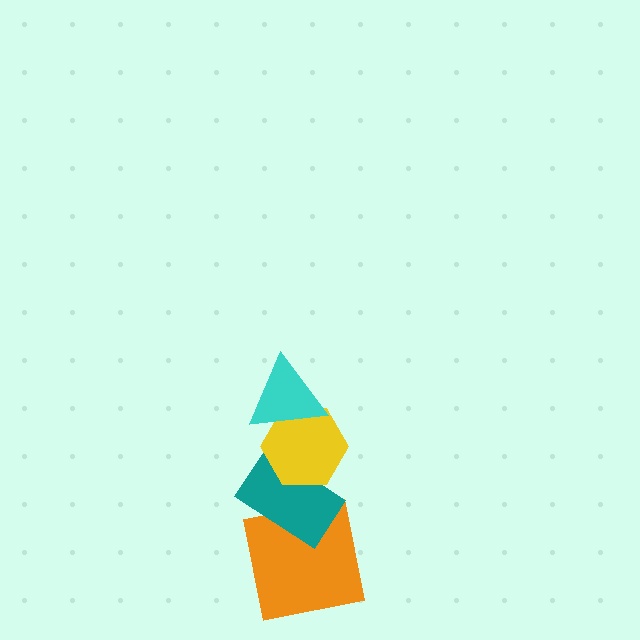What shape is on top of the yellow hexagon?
The cyan triangle is on top of the yellow hexagon.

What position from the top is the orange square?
The orange square is 4th from the top.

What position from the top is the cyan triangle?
The cyan triangle is 1st from the top.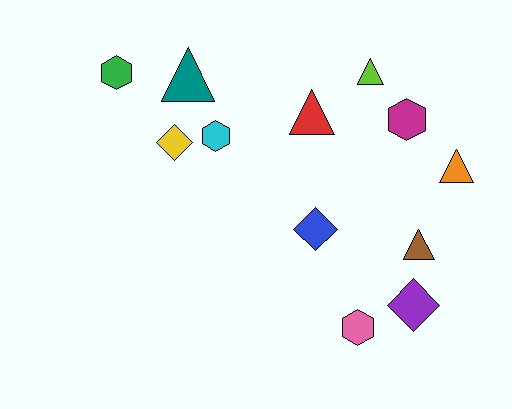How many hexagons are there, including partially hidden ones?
There are 4 hexagons.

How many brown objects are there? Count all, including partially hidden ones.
There is 1 brown object.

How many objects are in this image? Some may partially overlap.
There are 12 objects.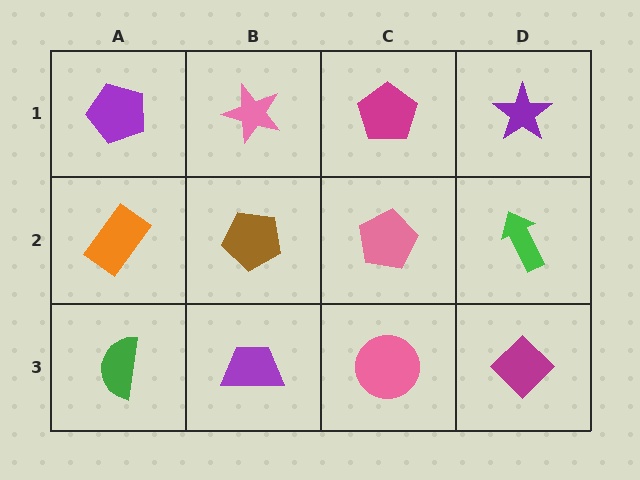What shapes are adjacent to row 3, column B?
A brown pentagon (row 2, column B), a green semicircle (row 3, column A), a pink circle (row 3, column C).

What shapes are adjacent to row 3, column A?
An orange rectangle (row 2, column A), a purple trapezoid (row 3, column B).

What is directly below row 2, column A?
A green semicircle.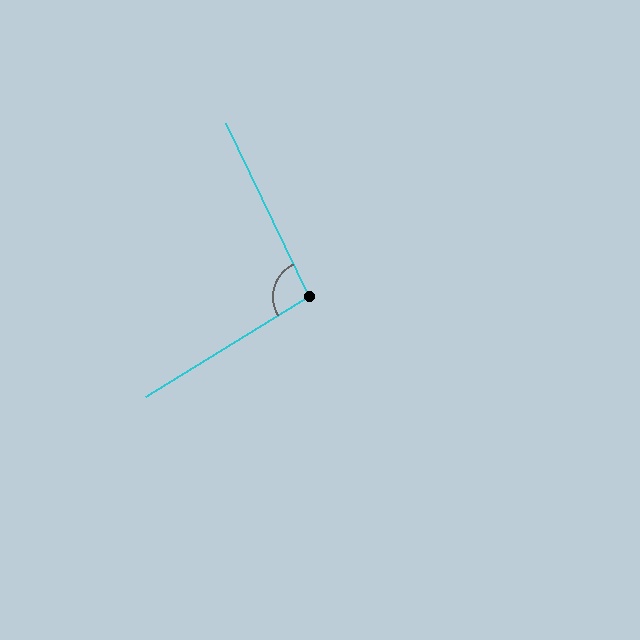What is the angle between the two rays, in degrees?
Approximately 96 degrees.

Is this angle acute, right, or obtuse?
It is obtuse.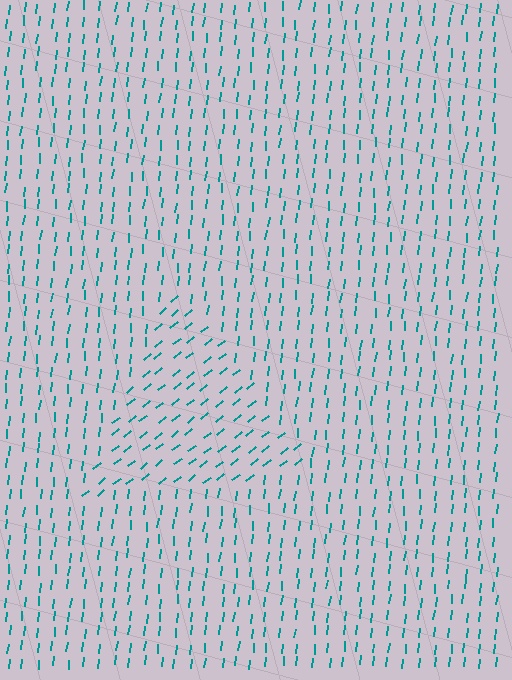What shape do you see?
I see a triangle.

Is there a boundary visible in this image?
Yes, there is a texture boundary formed by a change in line orientation.